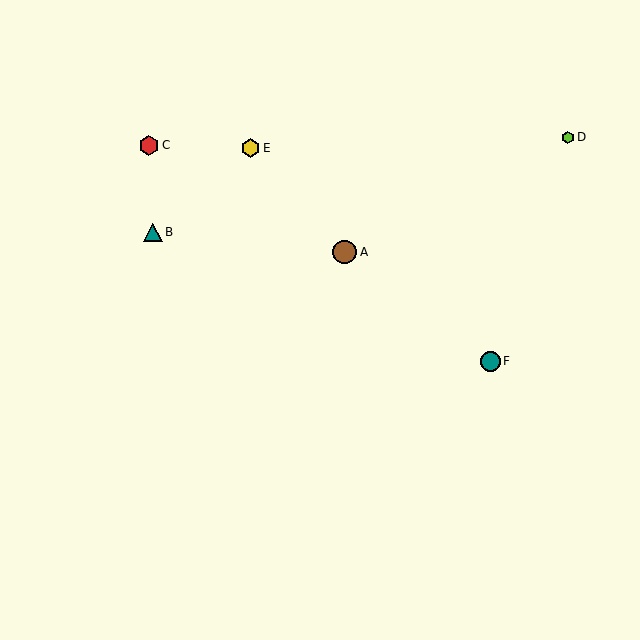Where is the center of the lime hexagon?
The center of the lime hexagon is at (568, 137).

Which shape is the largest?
The brown circle (labeled A) is the largest.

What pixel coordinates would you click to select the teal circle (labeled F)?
Click at (490, 361) to select the teal circle F.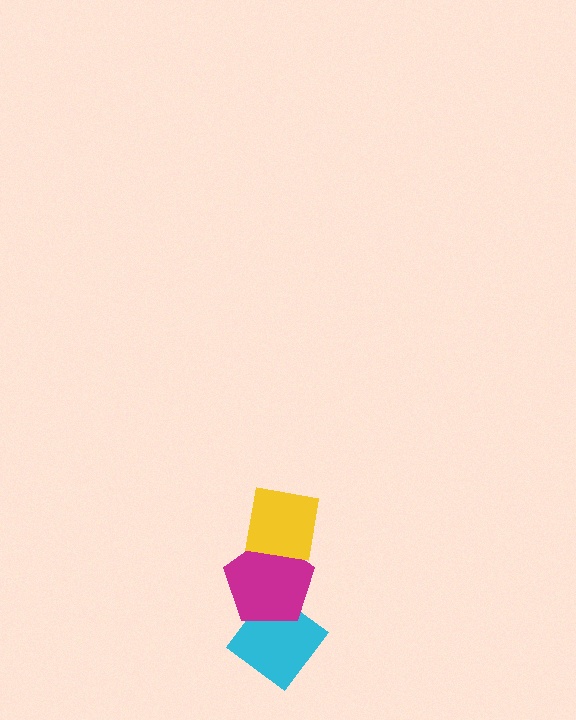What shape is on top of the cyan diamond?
The magenta pentagon is on top of the cyan diamond.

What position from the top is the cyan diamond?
The cyan diamond is 3rd from the top.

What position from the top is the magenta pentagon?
The magenta pentagon is 2nd from the top.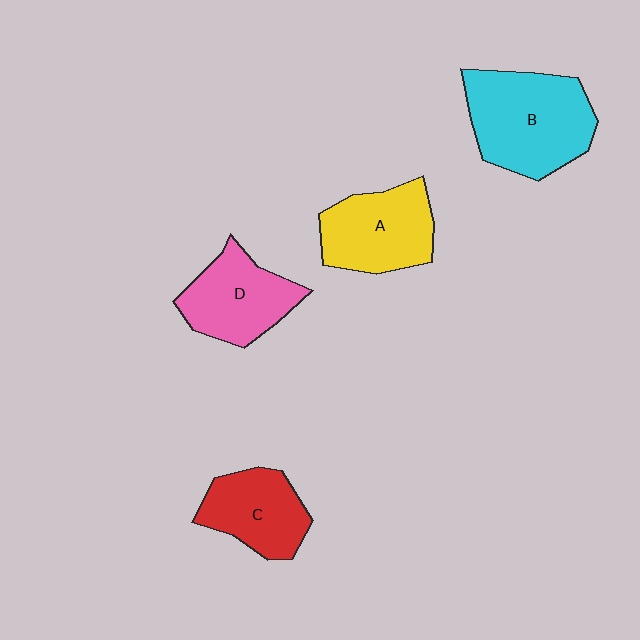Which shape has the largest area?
Shape B (cyan).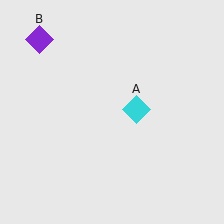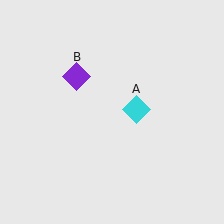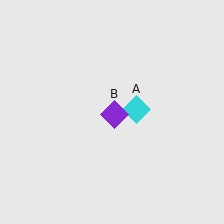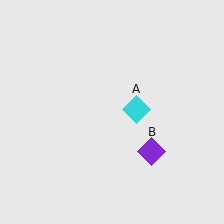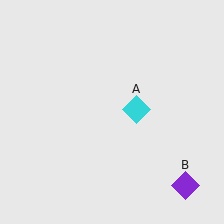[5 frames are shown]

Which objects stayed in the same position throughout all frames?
Cyan diamond (object A) remained stationary.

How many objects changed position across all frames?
1 object changed position: purple diamond (object B).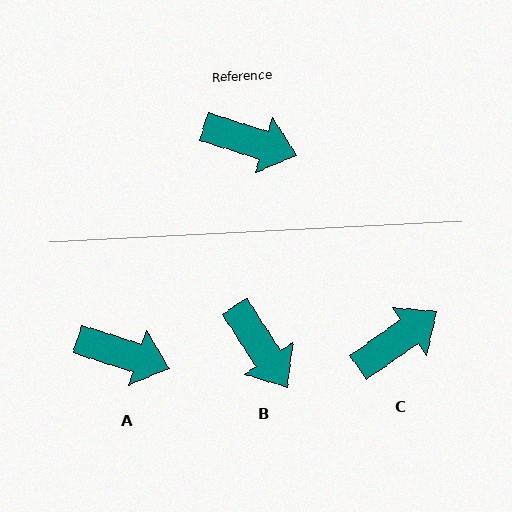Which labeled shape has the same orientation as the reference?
A.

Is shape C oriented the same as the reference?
No, it is off by about 53 degrees.